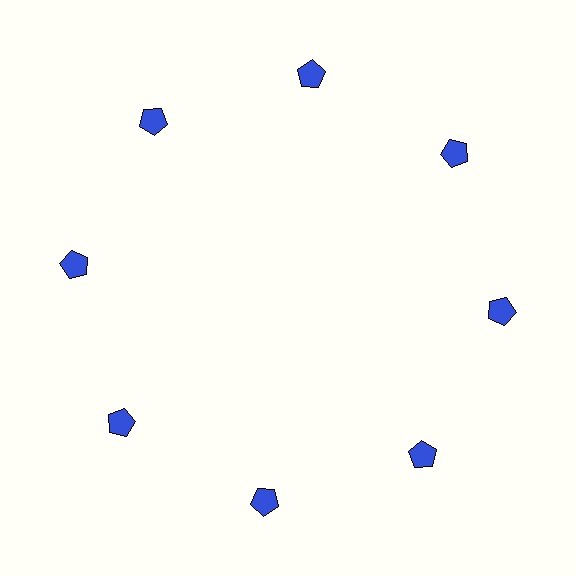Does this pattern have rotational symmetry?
Yes, this pattern has 8-fold rotational symmetry. It looks the same after rotating 45 degrees around the center.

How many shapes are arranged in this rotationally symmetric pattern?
There are 8 shapes, arranged in 8 groups of 1.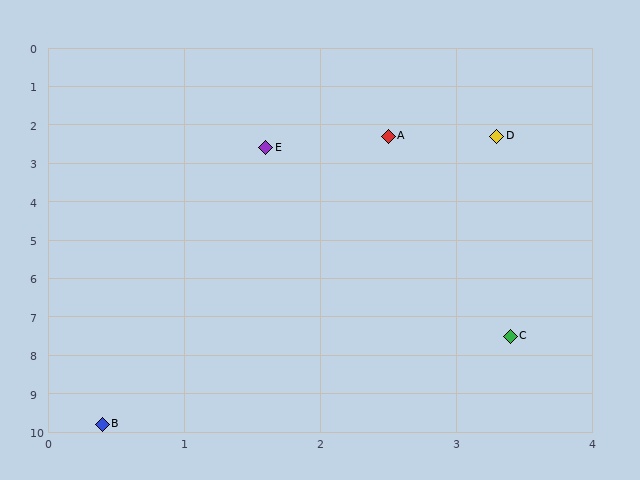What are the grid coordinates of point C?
Point C is at approximately (3.4, 7.5).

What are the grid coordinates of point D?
Point D is at approximately (3.3, 2.3).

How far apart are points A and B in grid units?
Points A and B are about 7.8 grid units apart.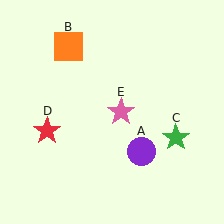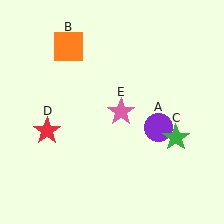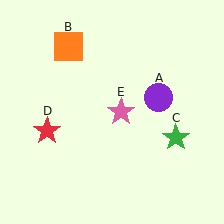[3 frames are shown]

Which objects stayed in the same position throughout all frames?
Orange square (object B) and green star (object C) and red star (object D) and pink star (object E) remained stationary.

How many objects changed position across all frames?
1 object changed position: purple circle (object A).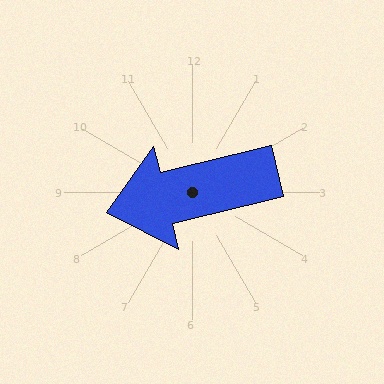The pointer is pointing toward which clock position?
Roughly 9 o'clock.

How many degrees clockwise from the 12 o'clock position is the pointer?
Approximately 256 degrees.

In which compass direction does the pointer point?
West.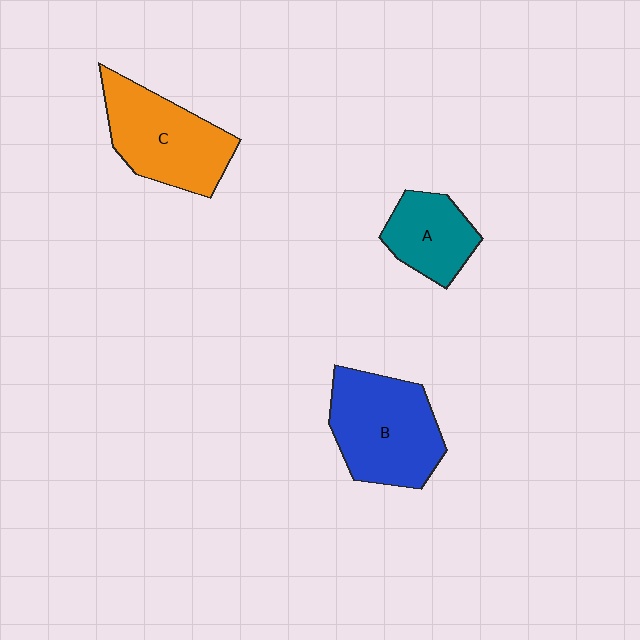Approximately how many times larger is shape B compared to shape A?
Approximately 1.7 times.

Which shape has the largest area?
Shape B (blue).